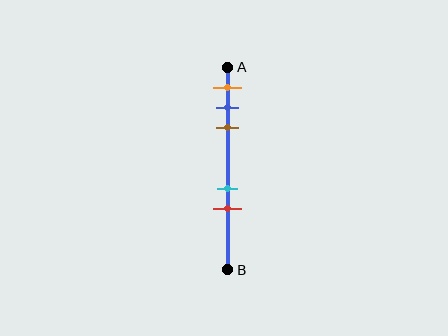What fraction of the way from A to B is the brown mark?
The brown mark is approximately 30% (0.3) of the way from A to B.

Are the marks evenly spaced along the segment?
No, the marks are not evenly spaced.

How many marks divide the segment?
There are 5 marks dividing the segment.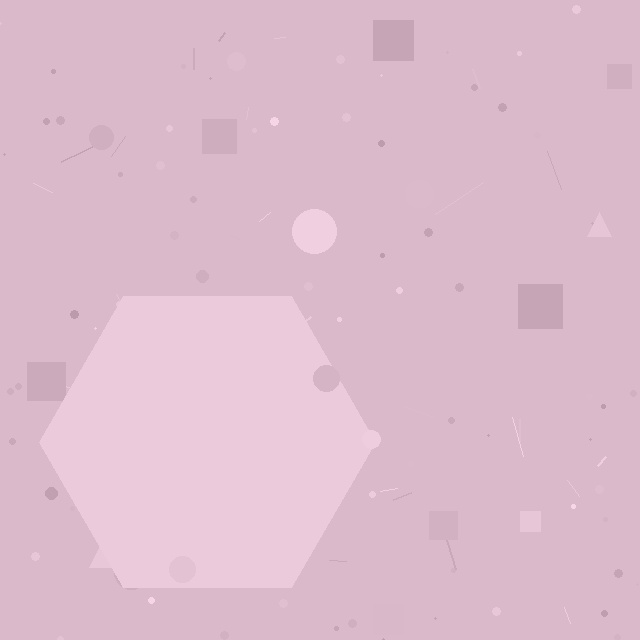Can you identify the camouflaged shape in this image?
The camouflaged shape is a hexagon.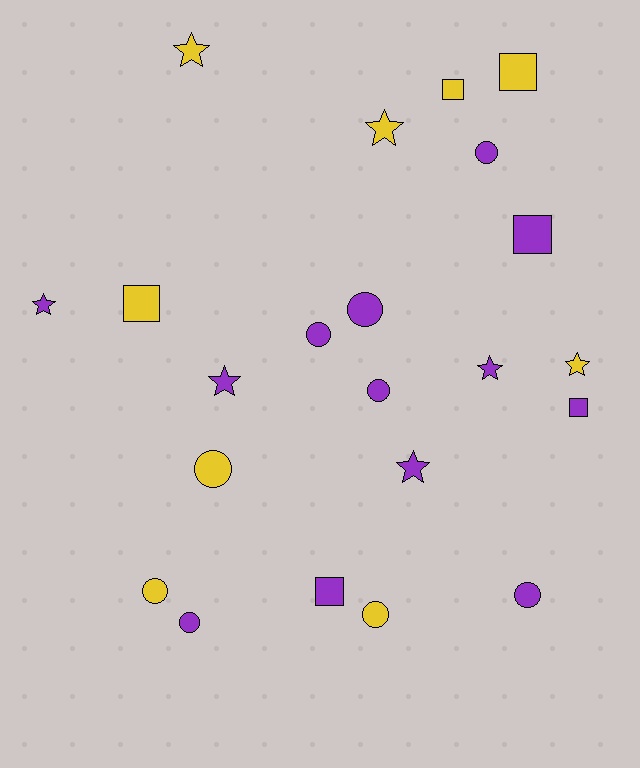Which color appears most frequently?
Purple, with 13 objects.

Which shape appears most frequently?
Circle, with 9 objects.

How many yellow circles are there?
There are 3 yellow circles.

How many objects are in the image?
There are 22 objects.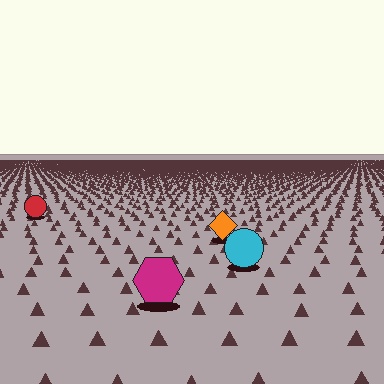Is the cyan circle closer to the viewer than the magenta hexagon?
No. The magenta hexagon is closer — you can tell from the texture gradient: the ground texture is coarser near it.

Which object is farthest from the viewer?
The red circle is farthest from the viewer. It appears smaller and the ground texture around it is denser.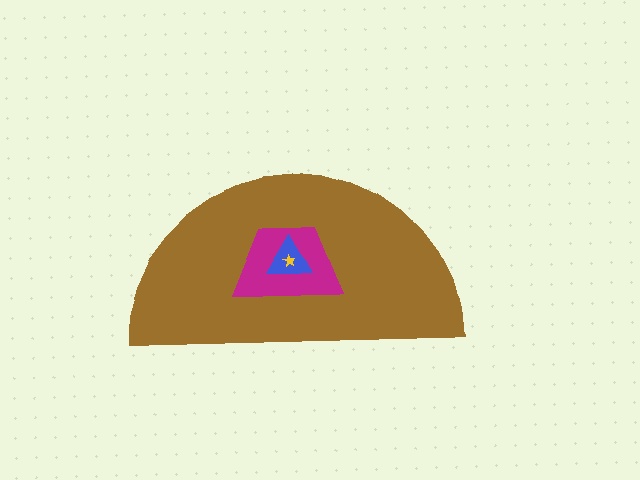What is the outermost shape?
The brown semicircle.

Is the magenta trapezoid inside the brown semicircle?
Yes.